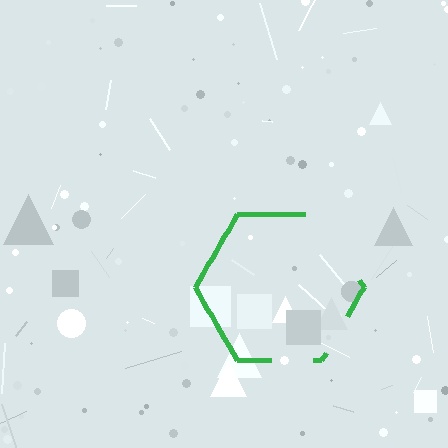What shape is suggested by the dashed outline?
The dashed outline suggests a hexagon.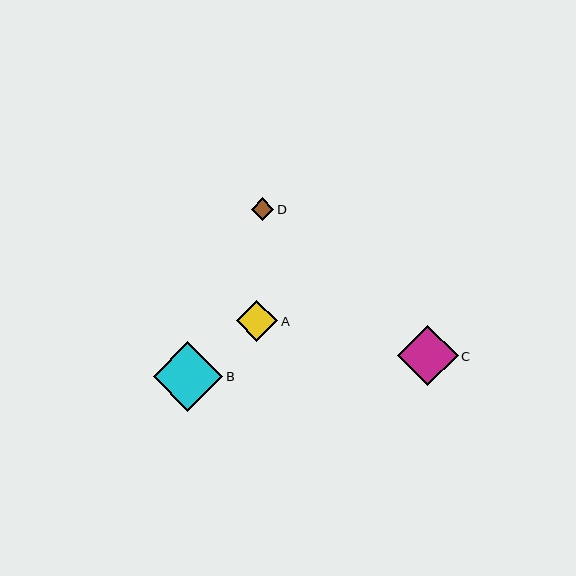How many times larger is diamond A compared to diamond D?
Diamond A is approximately 1.8 times the size of diamond D.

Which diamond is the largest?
Diamond B is the largest with a size of approximately 70 pixels.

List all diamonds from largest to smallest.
From largest to smallest: B, C, A, D.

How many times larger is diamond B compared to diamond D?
Diamond B is approximately 3.1 times the size of diamond D.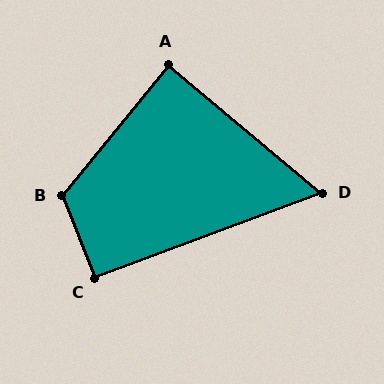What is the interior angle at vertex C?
Approximately 91 degrees (approximately right).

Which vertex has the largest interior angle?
B, at approximately 120 degrees.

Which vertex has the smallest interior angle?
D, at approximately 60 degrees.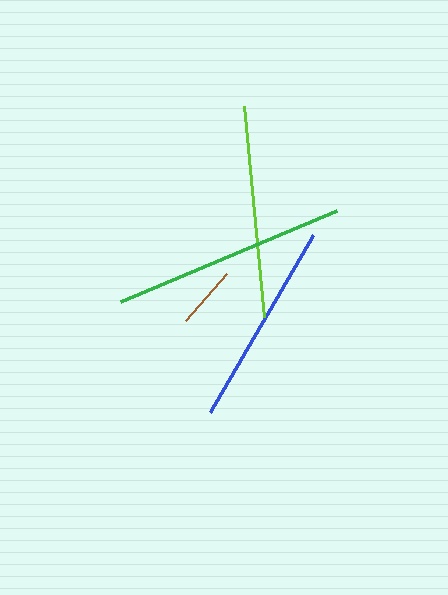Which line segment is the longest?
The green line is the longest at approximately 234 pixels.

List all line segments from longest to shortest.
From longest to shortest: green, lime, blue, brown.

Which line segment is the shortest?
The brown line is the shortest at approximately 62 pixels.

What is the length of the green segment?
The green segment is approximately 234 pixels long.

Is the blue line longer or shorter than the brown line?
The blue line is longer than the brown line.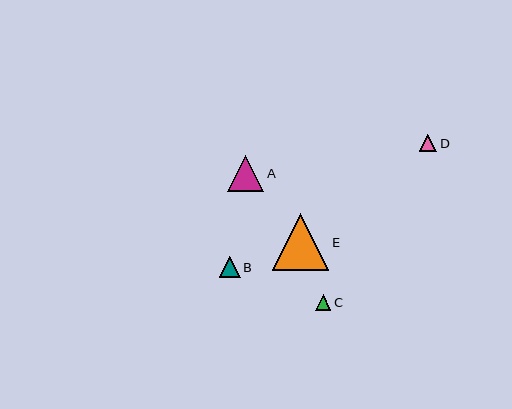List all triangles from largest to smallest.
From largest to smallest: E, A, B, D, C.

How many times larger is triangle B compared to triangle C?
Triangle B is approximately 1.3 times the size of triangle C.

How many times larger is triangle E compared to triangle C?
Triangle E is approximately 3.6 times the size of triangle C.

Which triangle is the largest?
Triangle E is the largest with a size of approximately 56 pixels.